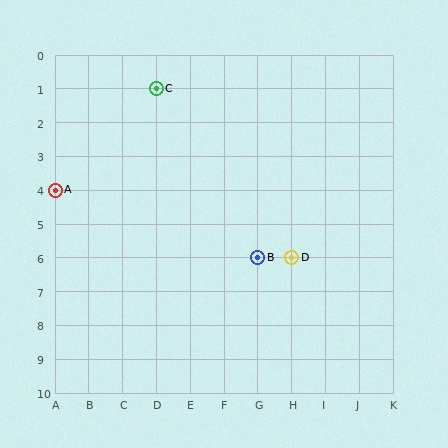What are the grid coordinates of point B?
Point B is at grid coordinates (G, 6).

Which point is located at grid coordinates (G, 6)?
Point B is at (G, 6).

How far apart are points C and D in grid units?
Points C and D are 4 columns and 5 rows apart (about 6.4 grid units diagonally).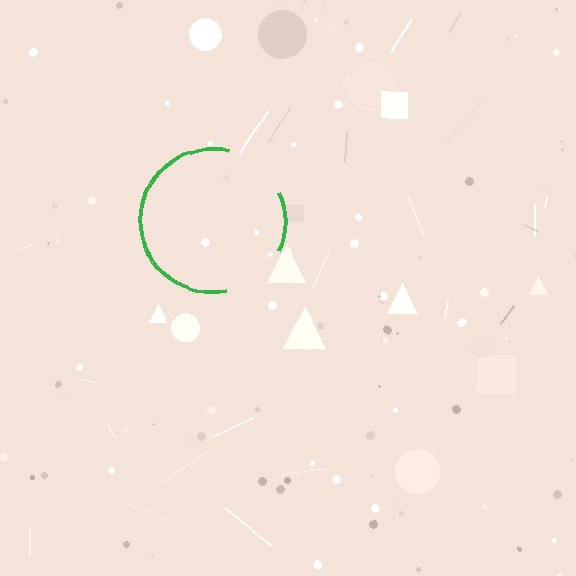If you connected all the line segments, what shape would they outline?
They would outline a circle.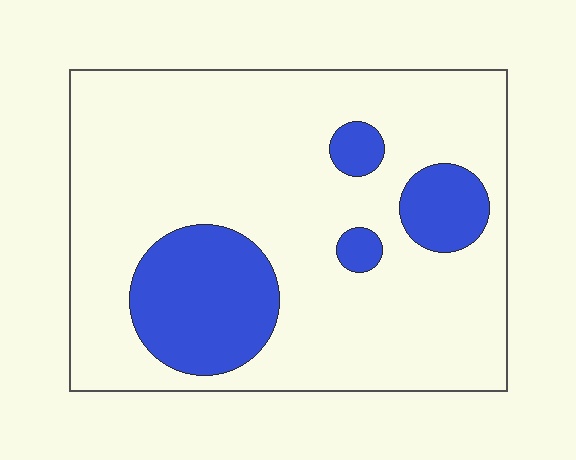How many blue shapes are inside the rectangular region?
4.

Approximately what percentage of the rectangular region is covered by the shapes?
Approximately 20%.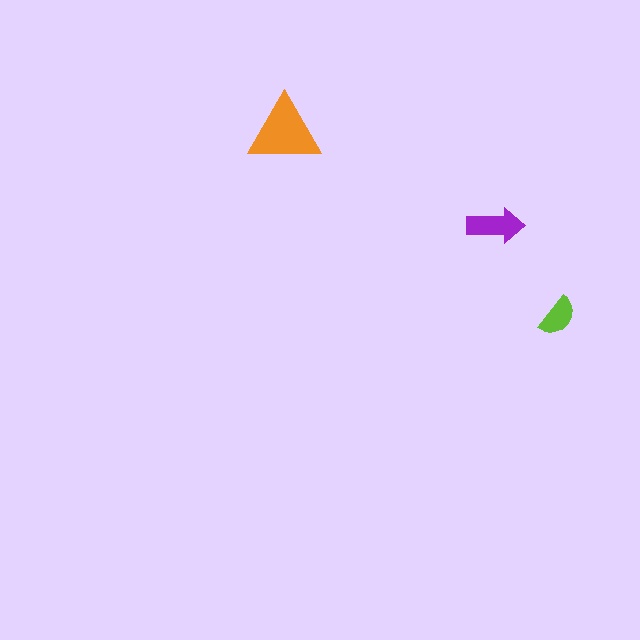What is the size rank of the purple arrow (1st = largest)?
2nd.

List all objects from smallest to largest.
The lime semicircle, the purple arrow, the orange triangle.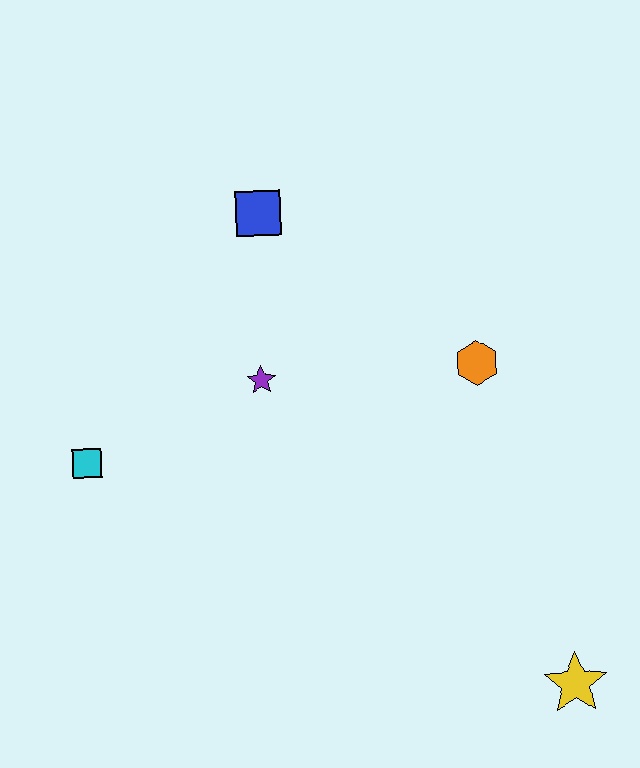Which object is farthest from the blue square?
The yellow star is farthest from the blue square.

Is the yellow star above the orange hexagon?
No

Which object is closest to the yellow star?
The orange hexagon is closest to the yellow star.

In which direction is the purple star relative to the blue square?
The purple star is below the blue square.